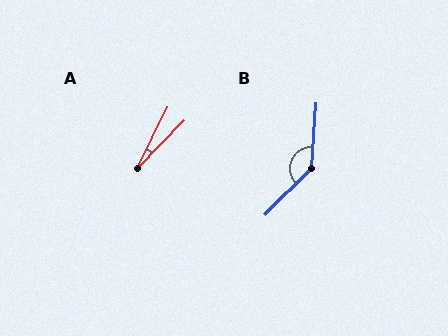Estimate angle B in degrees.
Approximately 138 degrees.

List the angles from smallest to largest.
A (18°), B (138°).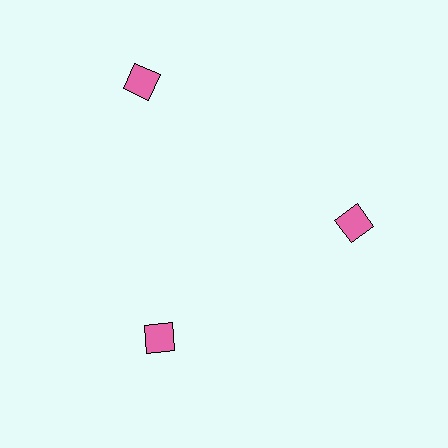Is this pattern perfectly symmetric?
No. The 3 pink diamonds are arranged in a ring, but one element near the 11 o'clock position is pushed outward from the center, breaking the 3-fold rotational symmetry.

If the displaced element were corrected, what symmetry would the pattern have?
It would have 3-fold rotational symmetry — the pattern would map onto itself every 120 degrees.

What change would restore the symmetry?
The symmetry would be restored by moving it inward, back onto the ring so that all 3 diamonds sit at equal angles and equal distance from the center.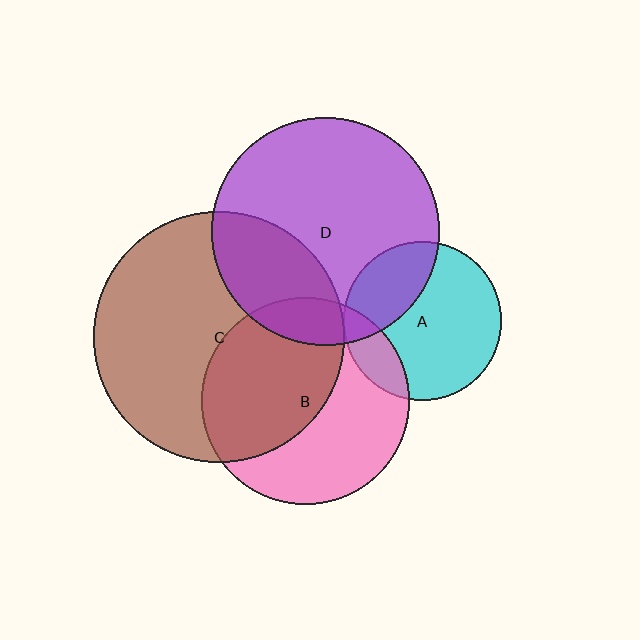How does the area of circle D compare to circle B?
Approximately 1.2 times.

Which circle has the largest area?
Circle C (brown).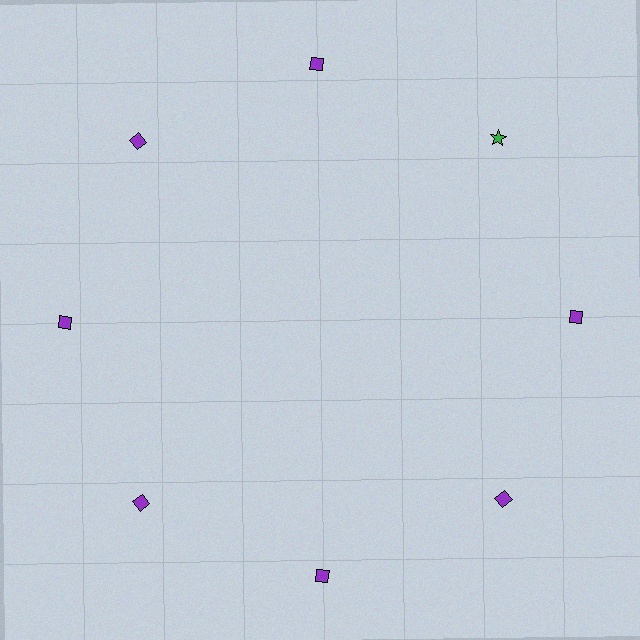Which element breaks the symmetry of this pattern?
The green star at roughly the 2 o'clock position breaks the symmetry. All other shapes are purple diamonds.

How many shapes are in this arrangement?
There are 8 shapes arranged in a ring pattern.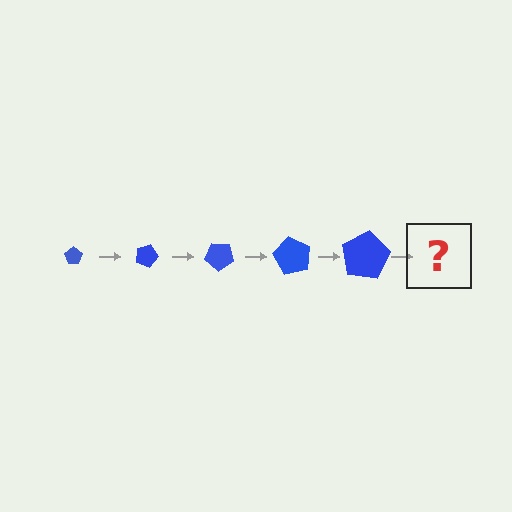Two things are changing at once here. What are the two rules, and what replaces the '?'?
The two rules are that the pentagon grows larger each step and it rotates 20 degrees each step. The '?' should be a pentagon, larger than the previous one and rotated 100 degrees from the start.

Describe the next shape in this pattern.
It should be a pentagon, larger than the previous one and rotated 100 degrees from the start.